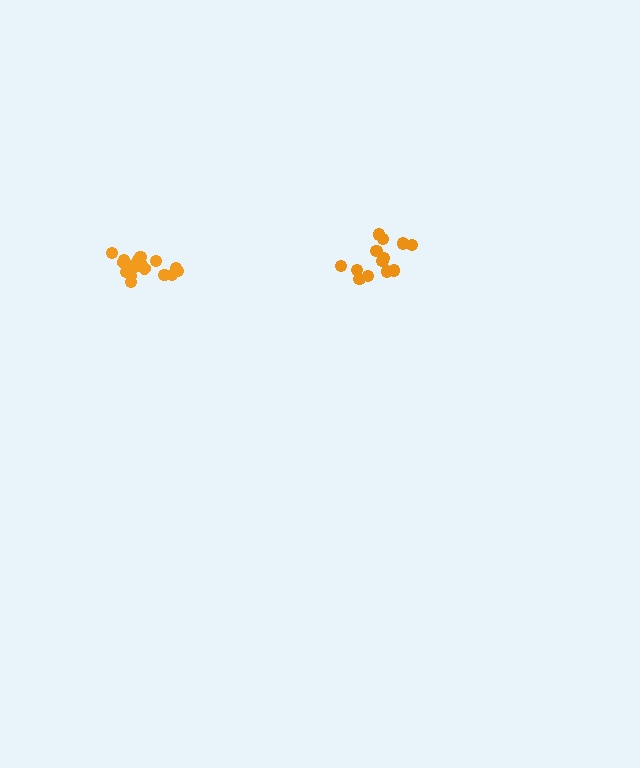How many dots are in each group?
Group 1: 17 dots, Group 2: 13 dots (30 total).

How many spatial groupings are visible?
There are 2 spatial groupings.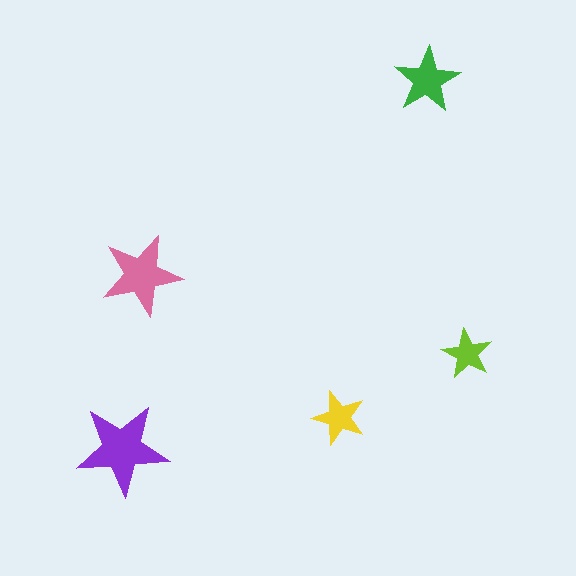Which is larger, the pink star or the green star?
The pink one.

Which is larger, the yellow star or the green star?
The green one.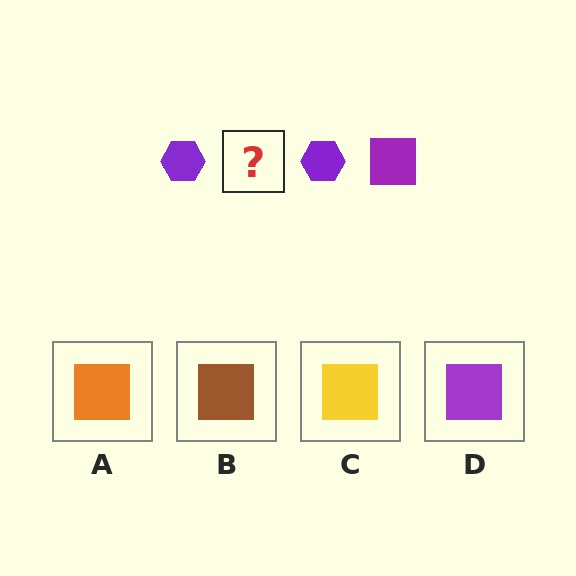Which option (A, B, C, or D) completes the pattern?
D.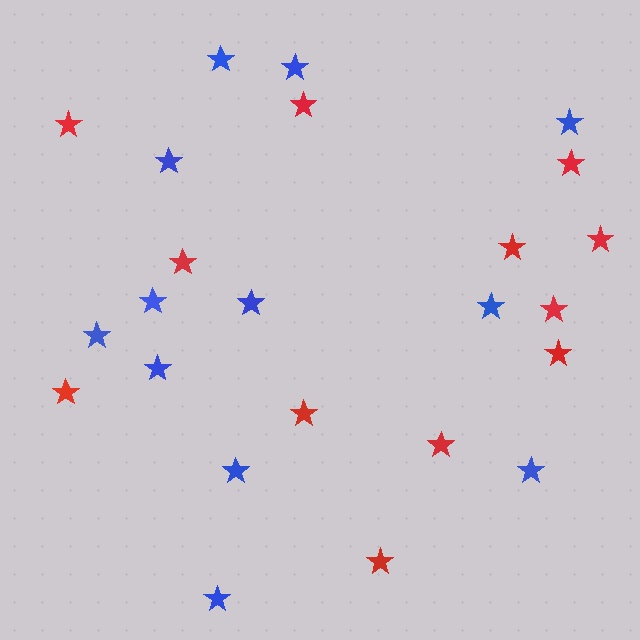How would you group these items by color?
There are 2 groups: one group of blue stars (12) and one group of red stars (12).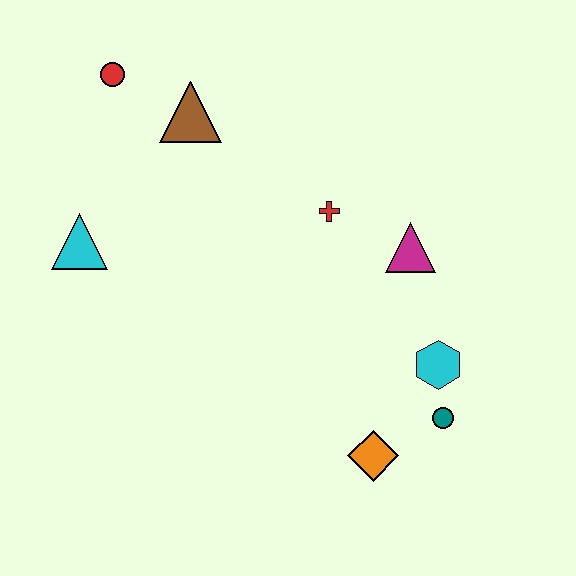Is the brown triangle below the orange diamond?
No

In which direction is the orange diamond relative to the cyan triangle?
The orange diamond is to the right of the cyan triangle.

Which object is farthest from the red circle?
The teal circle is farthest from the red circle.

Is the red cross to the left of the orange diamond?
Yes